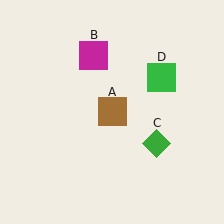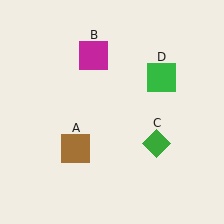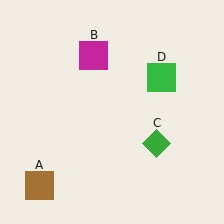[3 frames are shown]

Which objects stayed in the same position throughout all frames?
Magenta square (object B) and green diamond (object C) and green square (object D) remained stationary.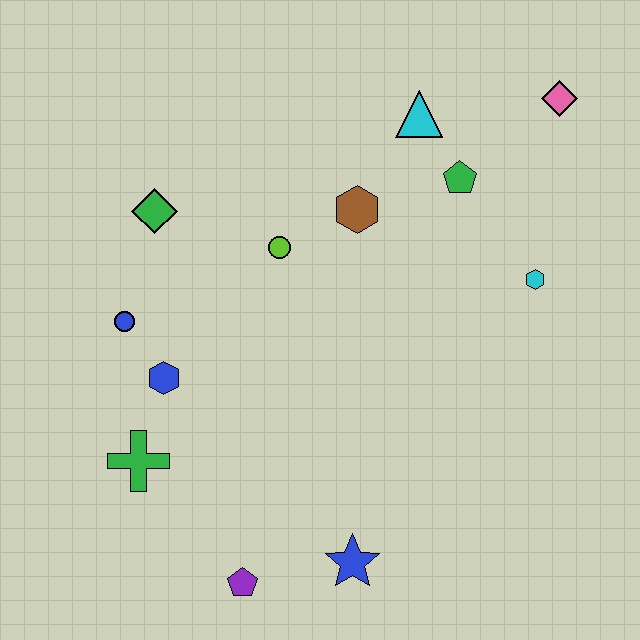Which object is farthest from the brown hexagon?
The purple pentagon is farthest from the brown hexagon.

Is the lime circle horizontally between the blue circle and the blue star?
Yes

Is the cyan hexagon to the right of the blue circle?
Yes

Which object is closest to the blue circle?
The blue hexagon is closest to the blue circle.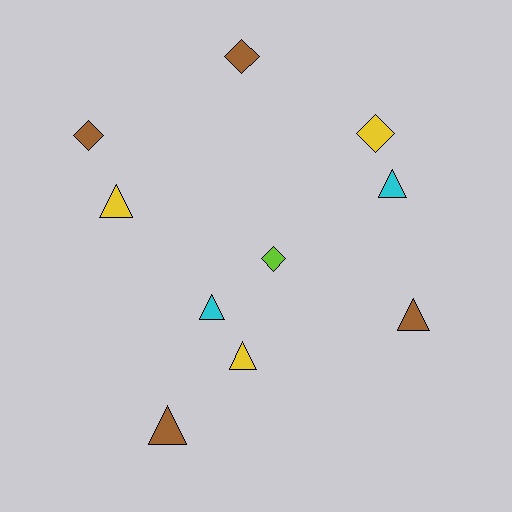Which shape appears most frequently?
Triangle, with 6 objects.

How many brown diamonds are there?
There are 2 brown diamonds.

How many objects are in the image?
There are 10 objects.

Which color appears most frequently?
Brown, with 4 objects.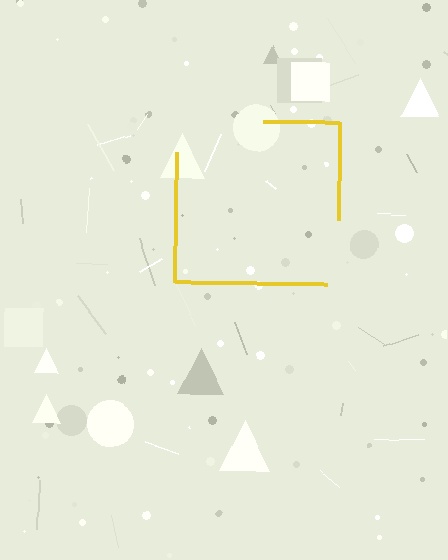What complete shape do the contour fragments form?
The contour fragments form a square.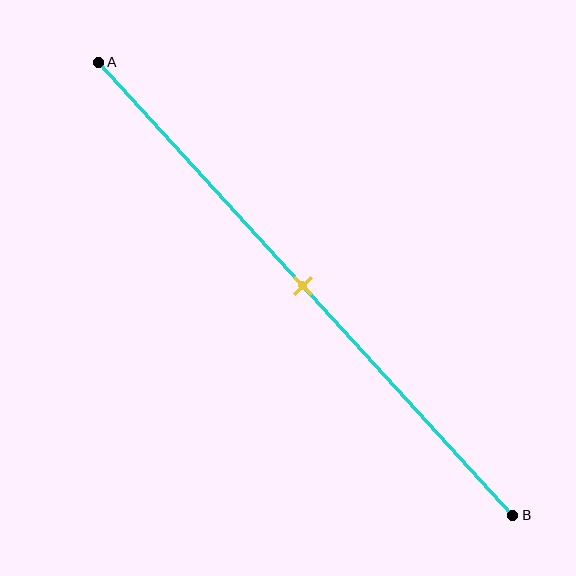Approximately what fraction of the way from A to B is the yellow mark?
The yellow mark is approximately 50% of the way from A to B.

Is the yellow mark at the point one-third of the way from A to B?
No, the mark is at about 50% from A, not at the 33% one-third point.